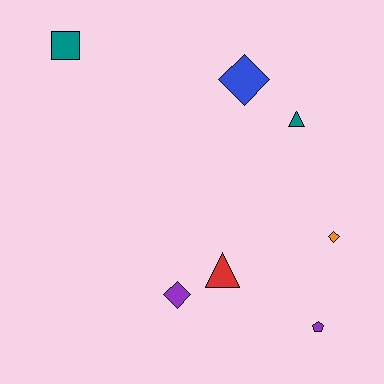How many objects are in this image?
There are 7 objects.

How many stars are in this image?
There are no stars.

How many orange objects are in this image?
There is 1 orange object.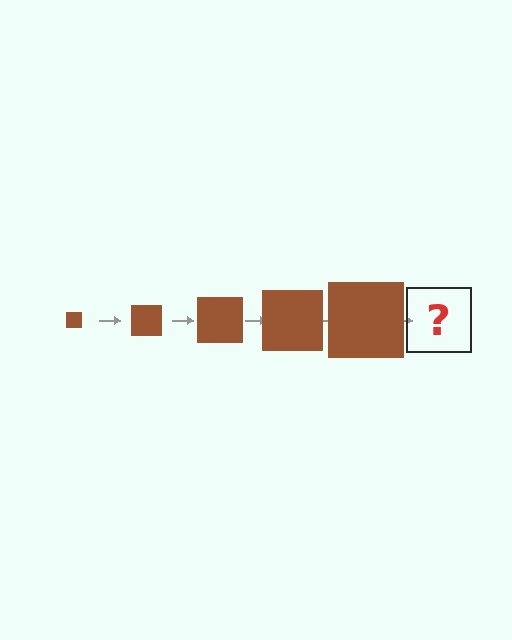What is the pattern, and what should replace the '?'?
The pattern is that the square gets progressively larger each step. The '?' should be a brown square, larger than the previous one.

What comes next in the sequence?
The next element should be a brown square, larger than the previous one.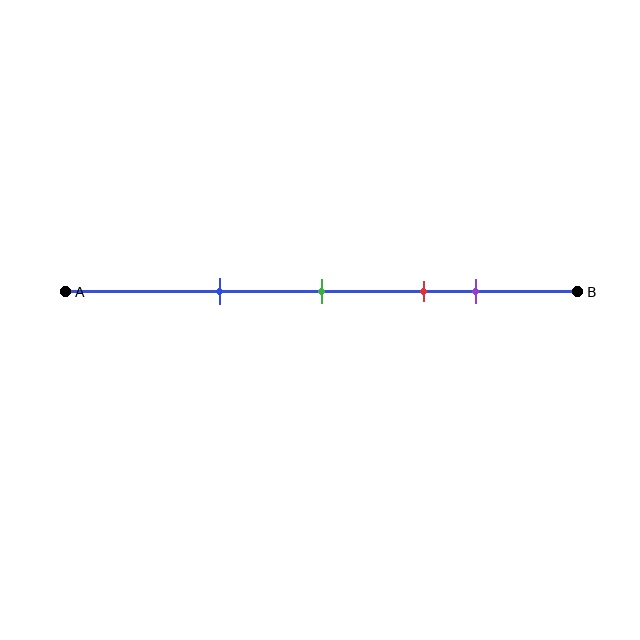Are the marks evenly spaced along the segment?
No, the marks are not evenly spaced.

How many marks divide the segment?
There are 4 marks dividing the segment.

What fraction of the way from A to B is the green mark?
The green mark is approximately 50% (0.5) of the way from A to B.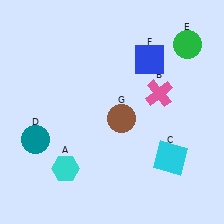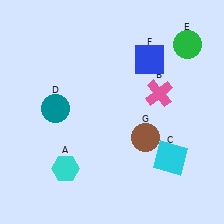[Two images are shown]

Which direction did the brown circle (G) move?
The brown circle (G) moved right.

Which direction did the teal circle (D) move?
The teal circle (D) moved up.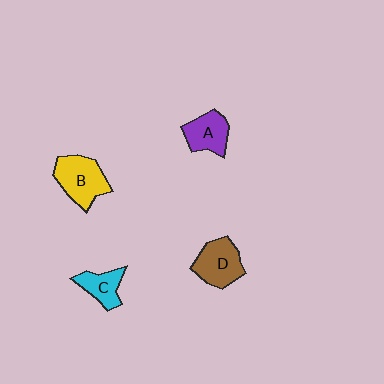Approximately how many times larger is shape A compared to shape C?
Approximately 1.2 times.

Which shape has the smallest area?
Shape C (cyan).